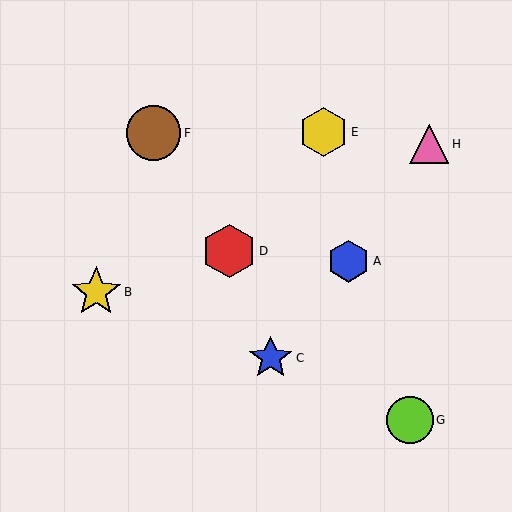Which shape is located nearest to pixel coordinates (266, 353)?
The blue star (labeled C) at (271, 358) is nearest to that location.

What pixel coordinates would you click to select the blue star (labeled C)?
Click at (271, 358) to select the blue star C.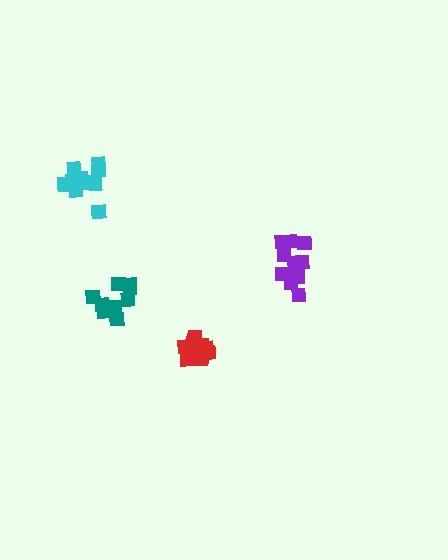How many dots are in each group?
Group 1: 9 dots, Group 2: 11 dots, Group 3: 14 dots, Group 4: 11 dots (45 total).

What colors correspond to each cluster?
The clusters are colored: teal, purple, red, cyan.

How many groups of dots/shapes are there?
There are 4 groups.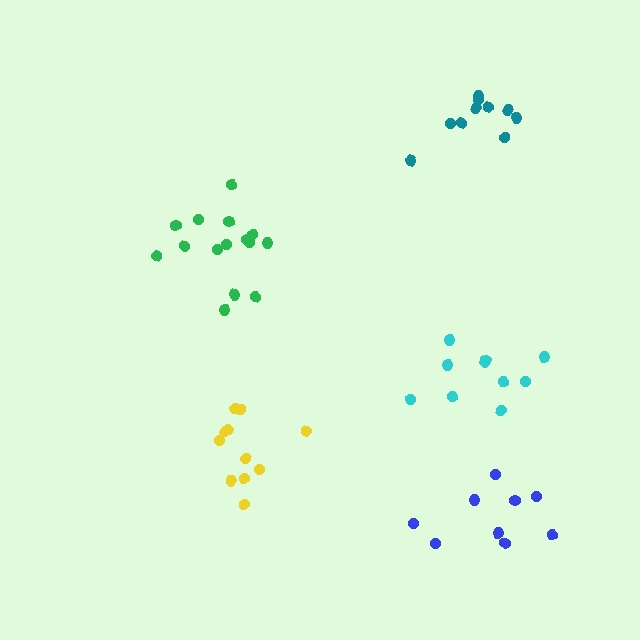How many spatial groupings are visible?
There are 5 spatial groupings.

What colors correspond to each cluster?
The clusters are colored: cyan, green, teal, yellow, blue.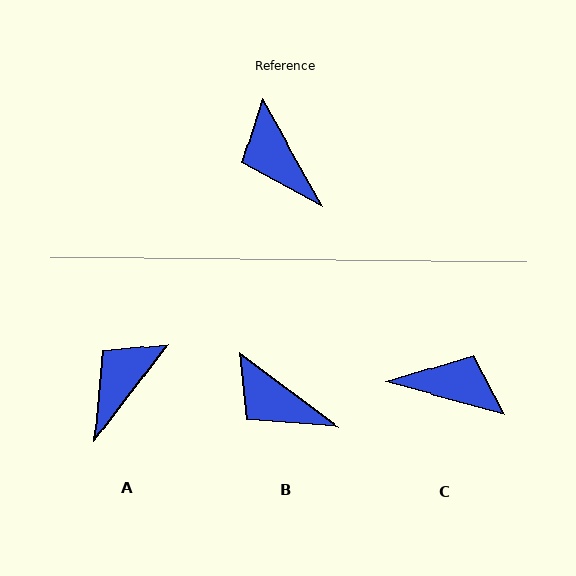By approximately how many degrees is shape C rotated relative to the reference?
Approximately 135 degrees clockwise.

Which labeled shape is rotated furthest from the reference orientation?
C, about 135 degrees away.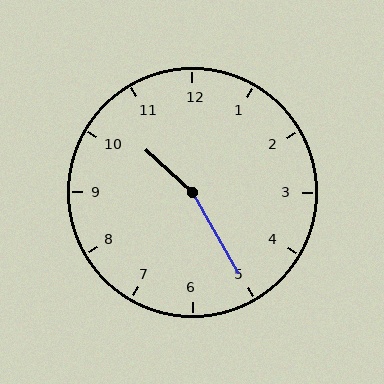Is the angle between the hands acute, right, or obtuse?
It is obtuse.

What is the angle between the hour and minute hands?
Approximately 162 degrees.